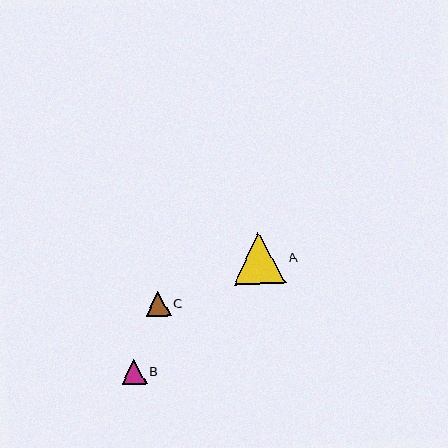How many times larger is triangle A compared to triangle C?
Triangle A is approximately 2.1 times the size of triangle C.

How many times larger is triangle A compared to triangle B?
Triangle A is approximately 2.1 times the size of triangle B.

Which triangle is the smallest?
Triangle C is the smallest with a size of approximately 25 pixels.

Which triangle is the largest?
Triangle A is the largest with a size of approximately 52 pixels.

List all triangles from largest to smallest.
From largest to smallest: A, B, C.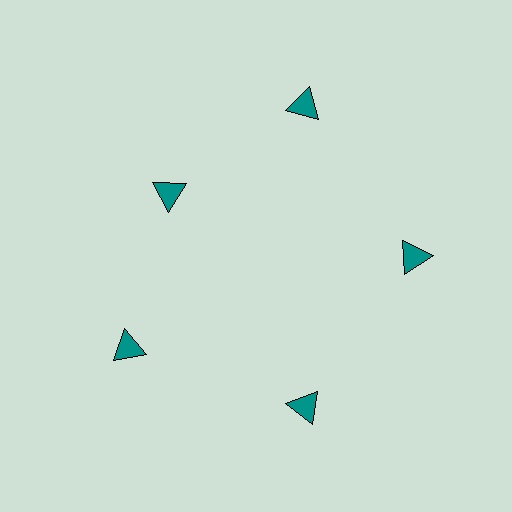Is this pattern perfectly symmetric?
No. The 5 teal triangles are arranged in a ring, but one element near the 10 o'clock position is pulled inward toward the center, breaking the 5-fold rotational symmetry.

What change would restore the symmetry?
The symmetry would be restored by moving it outward, back onto the ring so that all 5 triangles sit at equal angles and equal distance from the center.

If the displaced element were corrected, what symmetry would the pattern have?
It would have 5-fold rotational symmetry — the pattern would map onto itself every 72 degrees.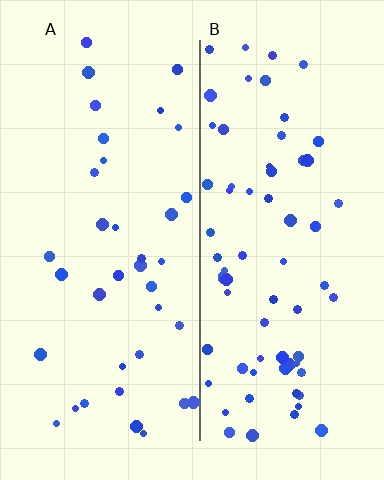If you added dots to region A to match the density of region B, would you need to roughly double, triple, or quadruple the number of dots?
Approximately double.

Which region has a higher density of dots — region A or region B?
B (the right).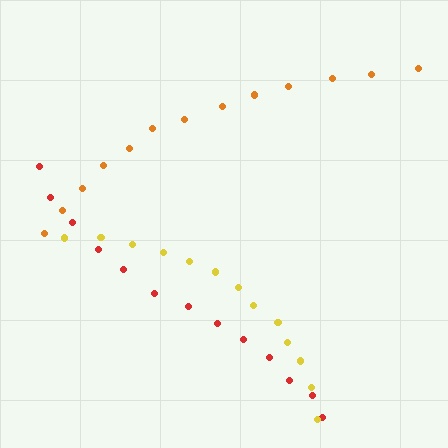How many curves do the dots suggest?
There are 3 distinct paths.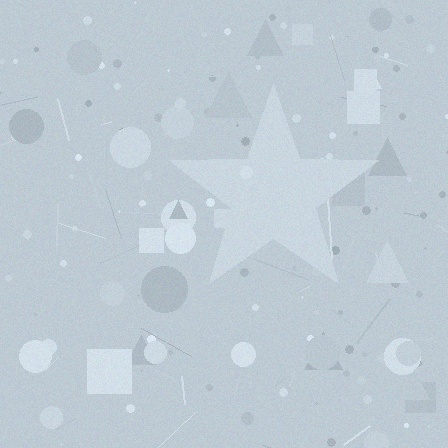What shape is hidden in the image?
A star is hidden in the image.